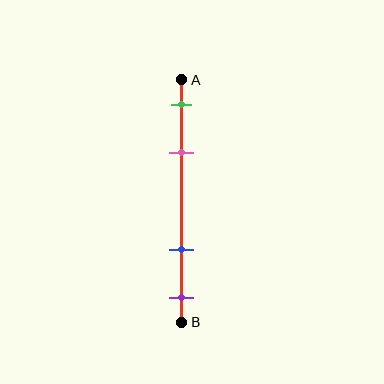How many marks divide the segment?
There are 4 marks dividing the segment.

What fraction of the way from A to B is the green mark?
The green mark is approximately 10% (0.1) of the way from A to B.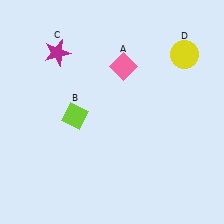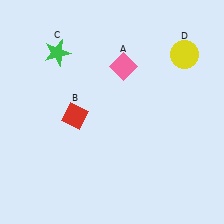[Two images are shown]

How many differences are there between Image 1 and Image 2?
There are 2 differences between the two images.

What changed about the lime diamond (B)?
In Image 1, B is lime. In Image 2, it changed to red.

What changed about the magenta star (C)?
In Image 1, C is magenta. In Image 2, it changed to green.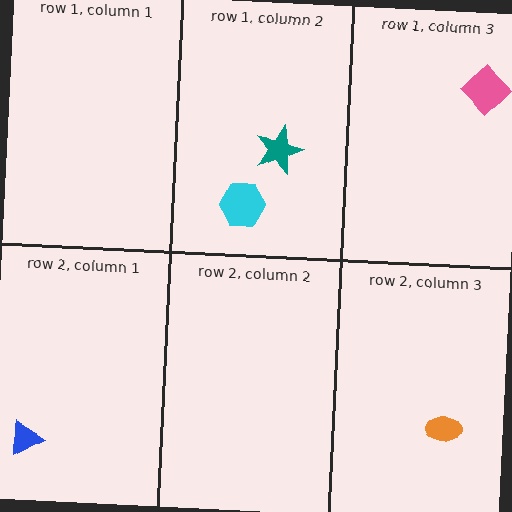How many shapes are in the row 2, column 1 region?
1.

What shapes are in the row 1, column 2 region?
The cyan hexagon, the teal star.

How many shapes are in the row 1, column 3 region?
1.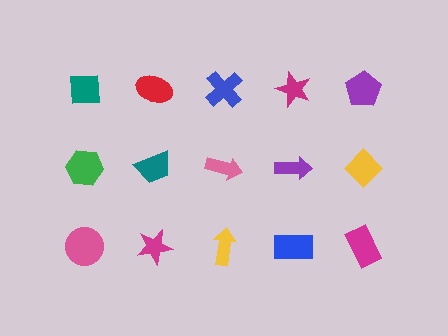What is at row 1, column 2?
A red ellipse.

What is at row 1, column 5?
A purple pentagon.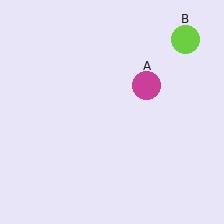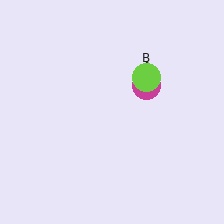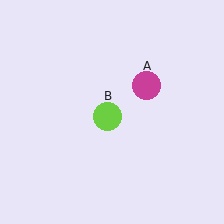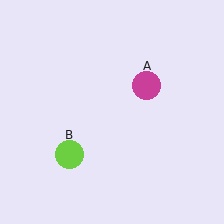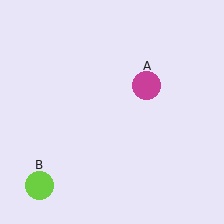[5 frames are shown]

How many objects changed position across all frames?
1 object changed position: lime circle (object B).